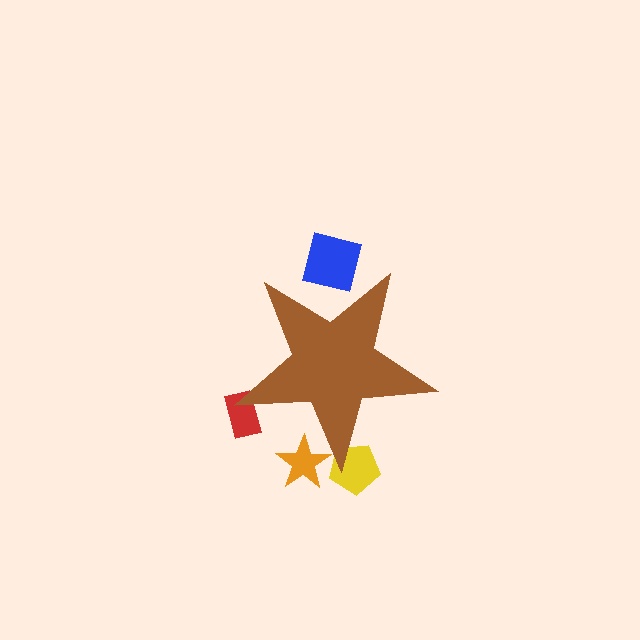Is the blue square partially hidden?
Yes, the blue square is partially hidden behind the brown star.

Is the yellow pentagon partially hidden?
Yes, the yellow pentagon is partially hidden behind the brown star.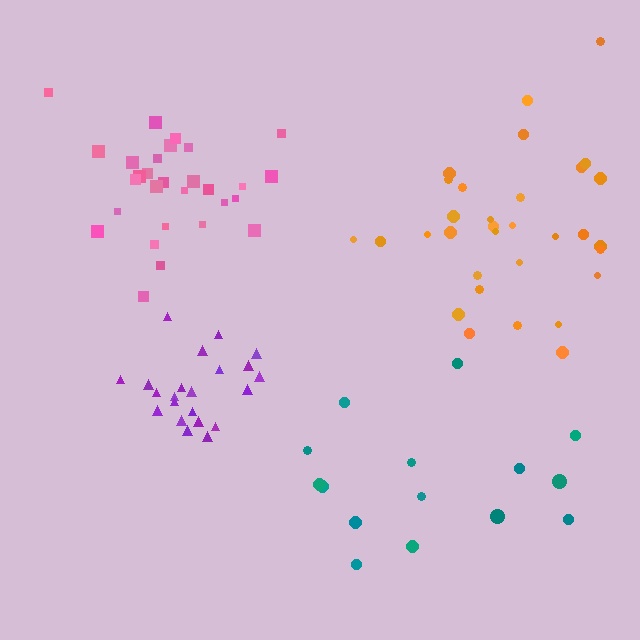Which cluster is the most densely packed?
Purple.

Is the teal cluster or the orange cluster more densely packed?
Orange.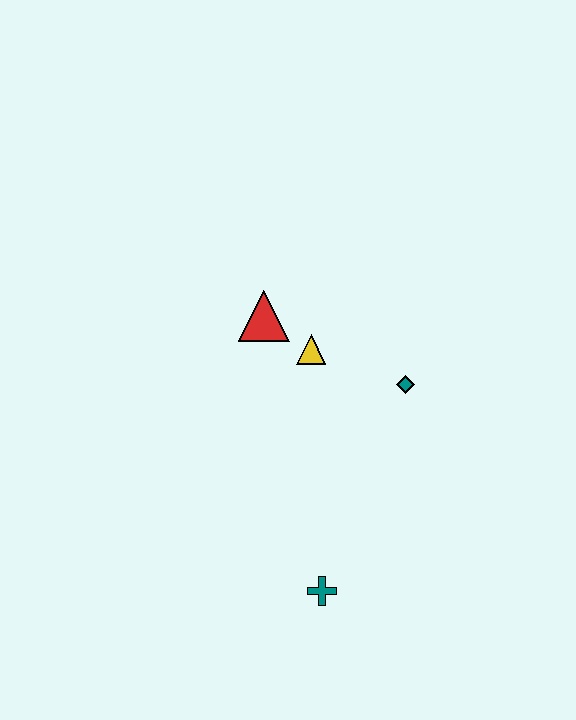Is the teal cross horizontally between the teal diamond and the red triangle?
Yes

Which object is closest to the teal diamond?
The yellow triangle is closest to the teal diamond.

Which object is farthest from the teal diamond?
The teal cross is farthest from the teal diamond.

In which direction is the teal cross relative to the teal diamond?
The teal cross is below the teal diamond.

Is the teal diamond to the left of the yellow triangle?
No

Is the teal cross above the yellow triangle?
No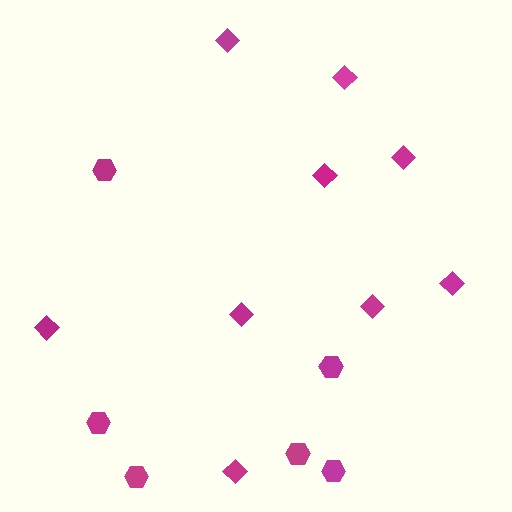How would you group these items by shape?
There are 2 groups: one group of hexagons (6) and one group of diamonds (9).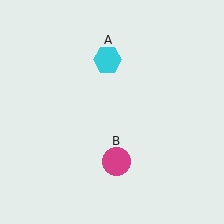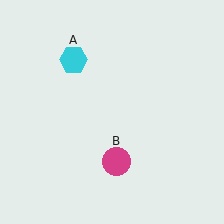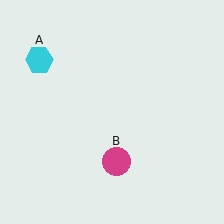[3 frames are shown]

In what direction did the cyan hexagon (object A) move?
The cyan hexagon (object A) moved left.